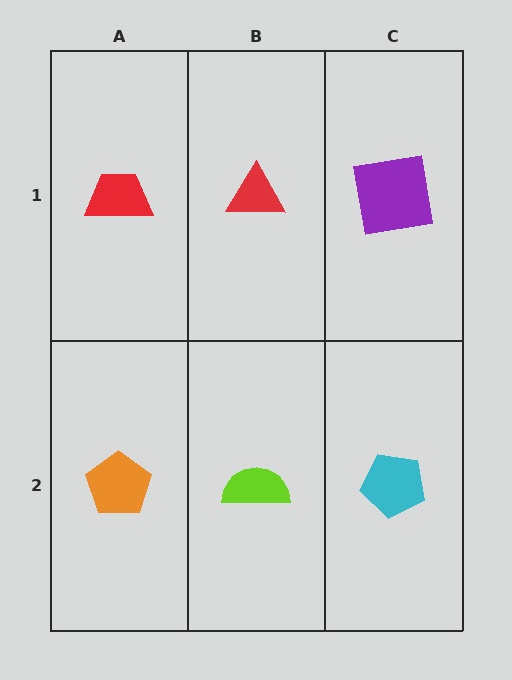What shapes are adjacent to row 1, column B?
A lime semicircle (row 2, column B), a red trapezoid (row 1, column A), a purple square (row 1, column C).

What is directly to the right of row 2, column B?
A cyan pentagon.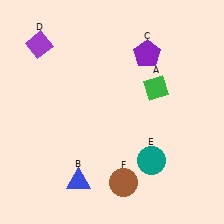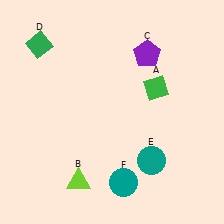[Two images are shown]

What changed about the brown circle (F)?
In Image 1, F is brown. In Image 2, it changed to teal.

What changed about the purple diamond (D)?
In Image 1, D is purple. In Image 2, it changed to green.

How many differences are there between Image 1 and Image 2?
There are 3 differences between the two images.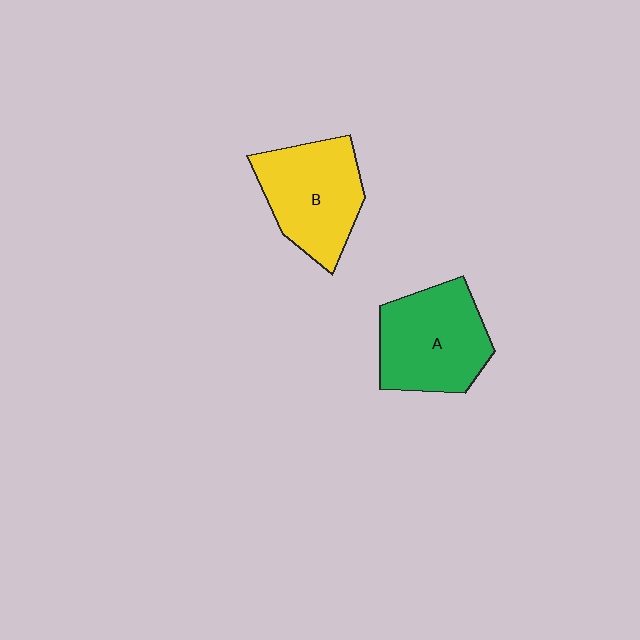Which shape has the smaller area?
Shape B (yellow).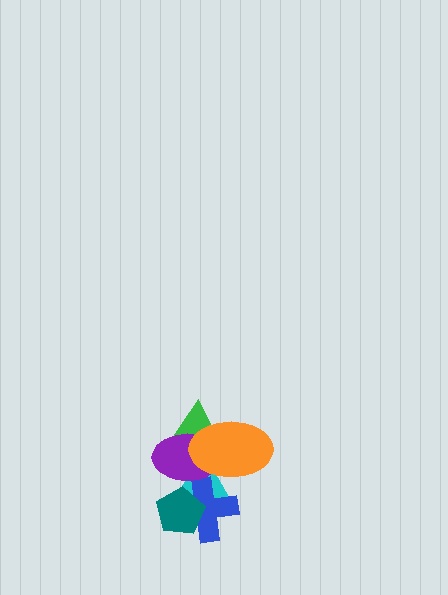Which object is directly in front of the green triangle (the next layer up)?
The cyan triangle is directly in front of the green triangle.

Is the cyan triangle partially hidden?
Yes, it is partially covered by another shape.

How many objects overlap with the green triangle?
3 objects overlap with the green triangle.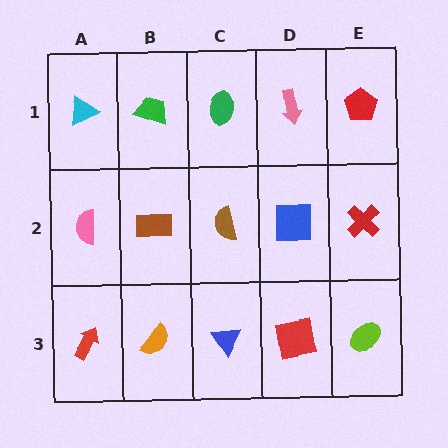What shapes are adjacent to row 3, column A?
A pink semicircle (row 2, column A), an orange semicircle (row 3, column B).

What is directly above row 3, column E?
A red cross.